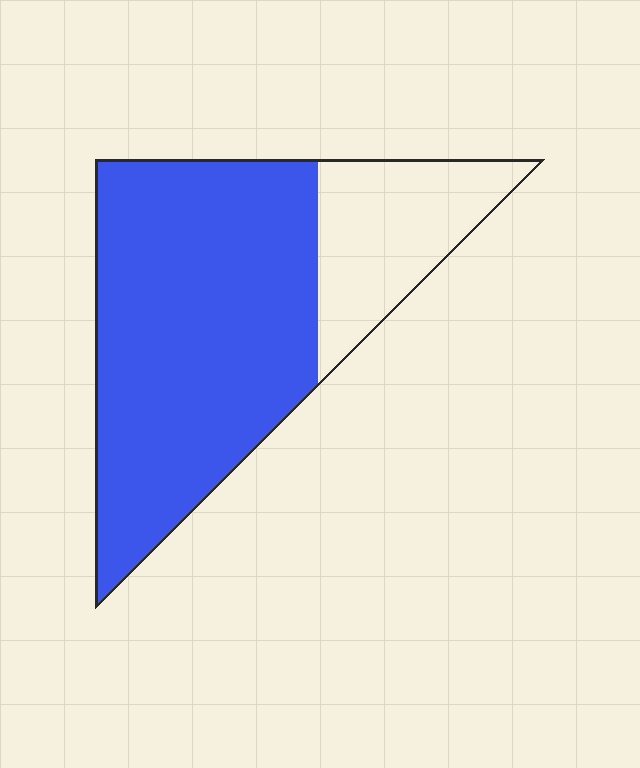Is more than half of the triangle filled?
Yes.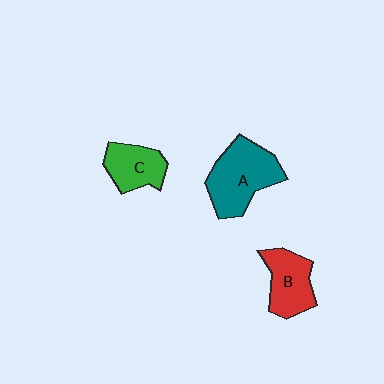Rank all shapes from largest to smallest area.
From largest to smallest: A (teal), B (red), C (green).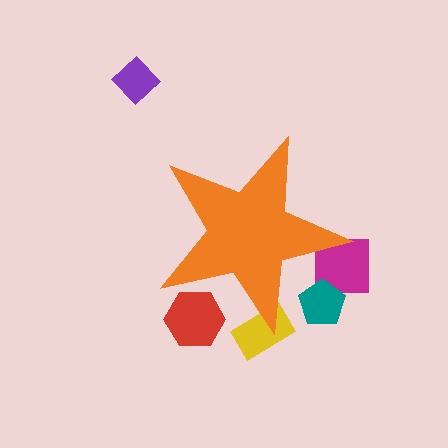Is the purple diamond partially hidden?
No, the purple diamond is fully visible.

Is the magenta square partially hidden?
Yes, the magenta square is partially hidden behind the orange star.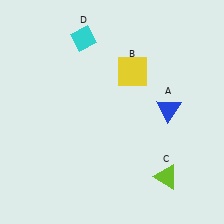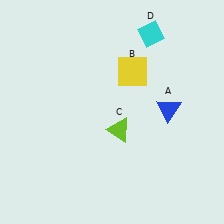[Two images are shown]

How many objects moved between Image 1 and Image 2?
2 objects moved between the two images.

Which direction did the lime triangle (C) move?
The lime triangle (C) moved left.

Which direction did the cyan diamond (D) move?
The cyan diamond (D) moved right.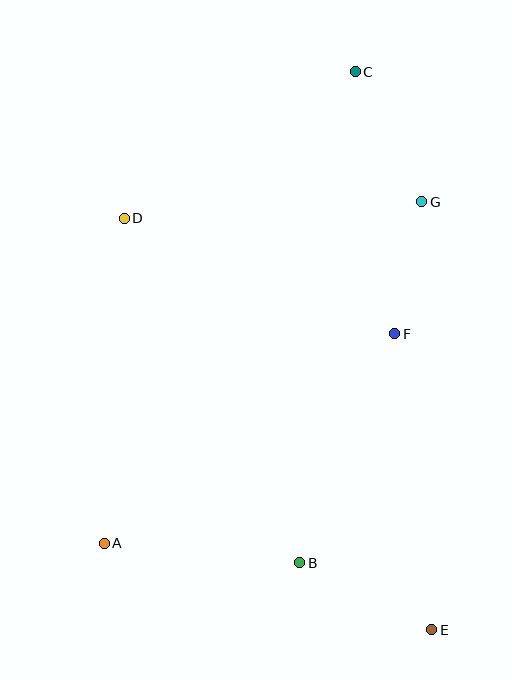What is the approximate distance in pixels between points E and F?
The distance between E and F is approximately 298 pixels.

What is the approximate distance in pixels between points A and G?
The distance between A and G is approximately 466 pixels.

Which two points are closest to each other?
Points F and G are closest to each other.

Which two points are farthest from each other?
Points C and E are farthest from each other.